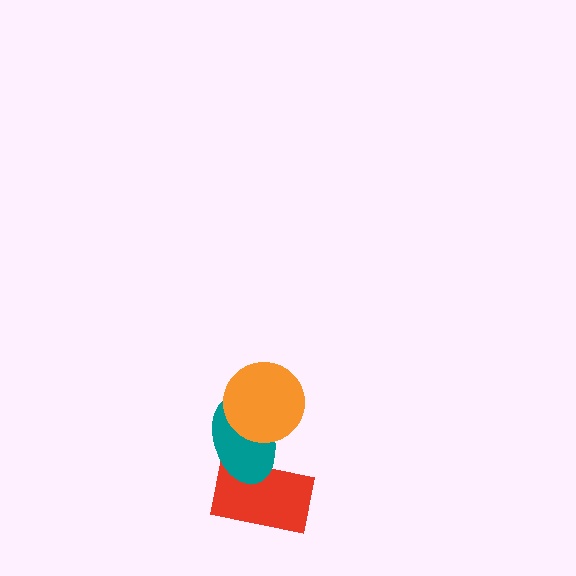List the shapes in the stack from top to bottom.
From top to bottom: the orange circle, the teal ellipse, the red rectangle.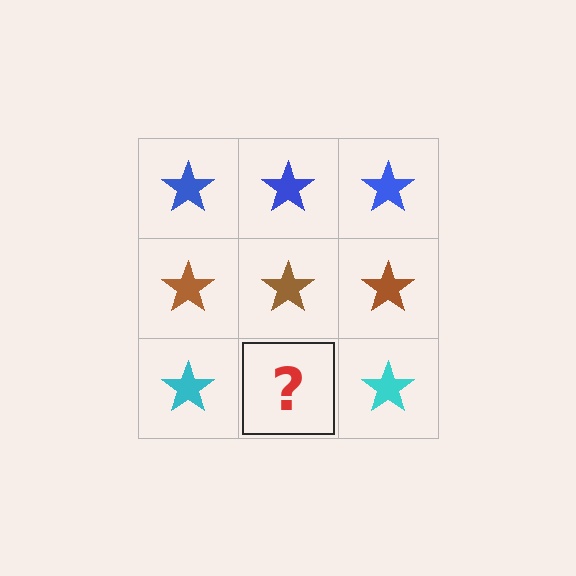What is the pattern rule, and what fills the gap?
The rule is that each row has a consistent color. The gap should be filled with a cyan star.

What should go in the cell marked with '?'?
The missing cell should contain a cyan star.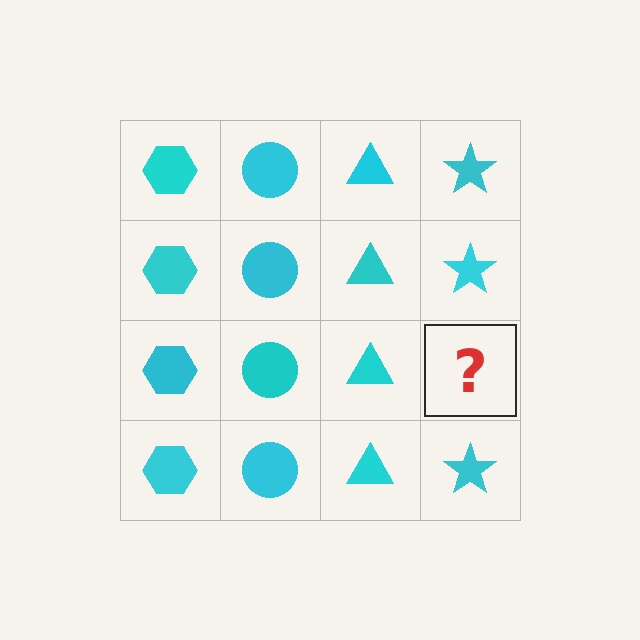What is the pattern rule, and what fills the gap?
The rule is that each column has a consistent shape. The gap should be filled with a cyan star.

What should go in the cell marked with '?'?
The missing cell should contain a cyan star.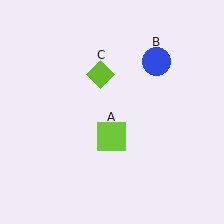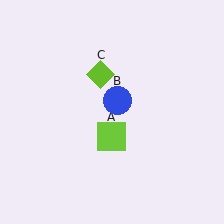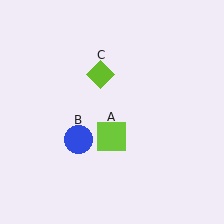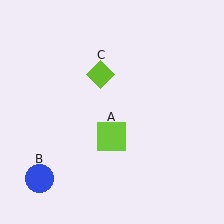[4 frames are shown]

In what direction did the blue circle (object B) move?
The blue circle (object B) moved down and to the left.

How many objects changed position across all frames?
1 object changed position: blue circle (object B).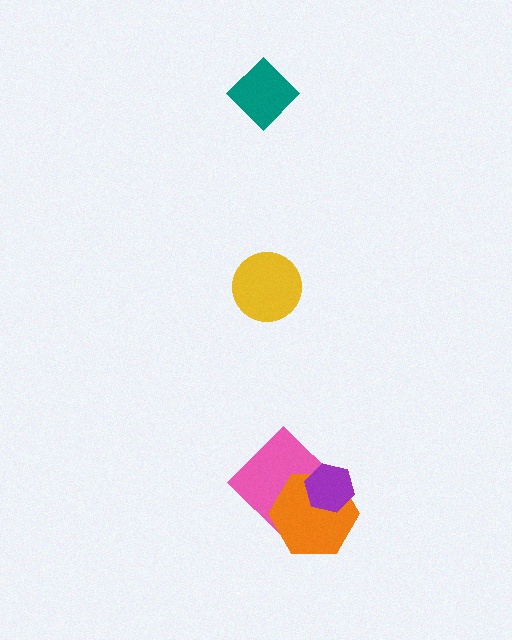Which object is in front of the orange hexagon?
The purple hexagon is in front of the orange hexagon.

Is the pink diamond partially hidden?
Yes, it is partially covered by another shape.